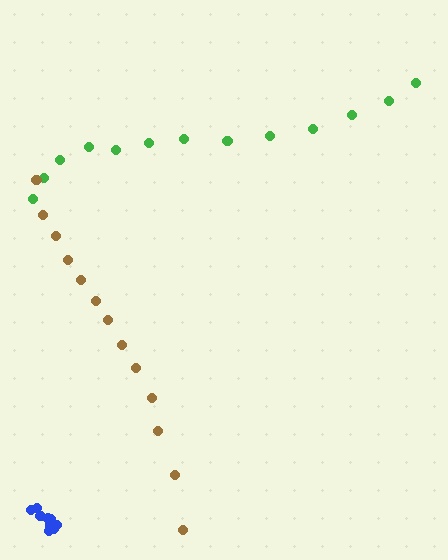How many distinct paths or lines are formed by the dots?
There are 3 distinct paths.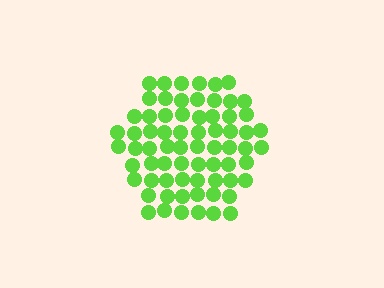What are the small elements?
The small elements are circles.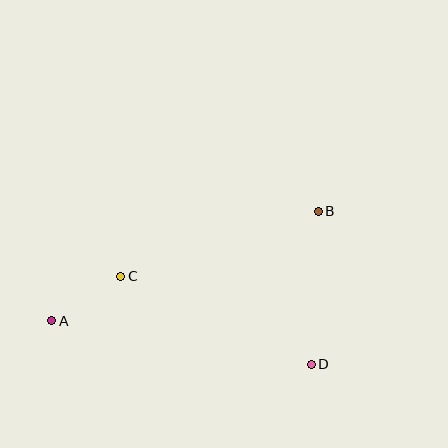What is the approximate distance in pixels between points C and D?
The distance between C and D is approximately 210 pixels.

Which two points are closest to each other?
Points A and C are closest to each other.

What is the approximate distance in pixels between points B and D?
The distance between B and D is approximately 153 pixels.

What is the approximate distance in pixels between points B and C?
The distance between B and C is approximately 208 pixels.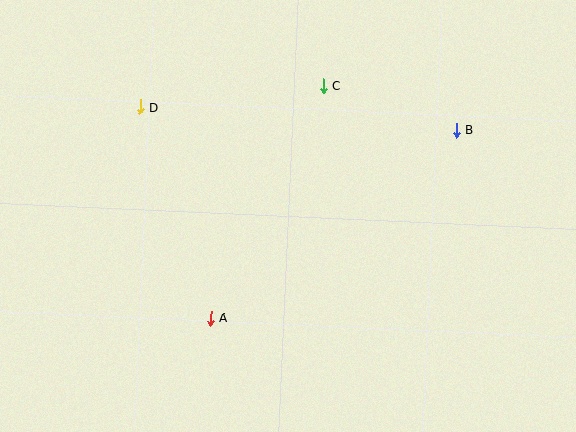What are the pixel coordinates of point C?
Point C is at (323, 86).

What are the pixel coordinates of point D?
Point D is at (140, 107).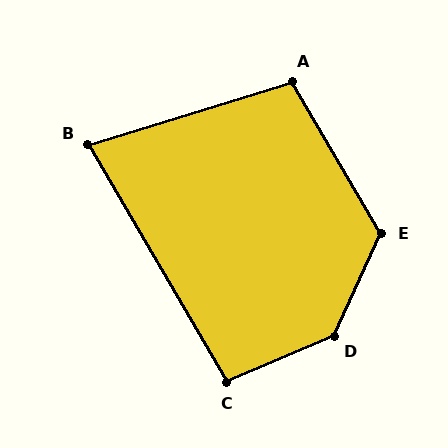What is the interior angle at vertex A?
Approximately 103 degrees (obtuse).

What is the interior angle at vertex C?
Approximately 98 degrees (obtuse).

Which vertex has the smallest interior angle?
B, at approximately 77 degrees.